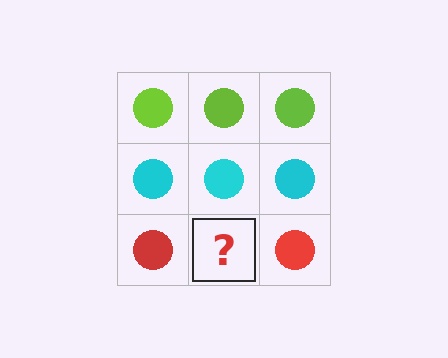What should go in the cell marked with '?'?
The missing cell should contain a red circle.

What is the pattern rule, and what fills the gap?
The rule is that each row has a consistent color. The gap should be filled with a red circle.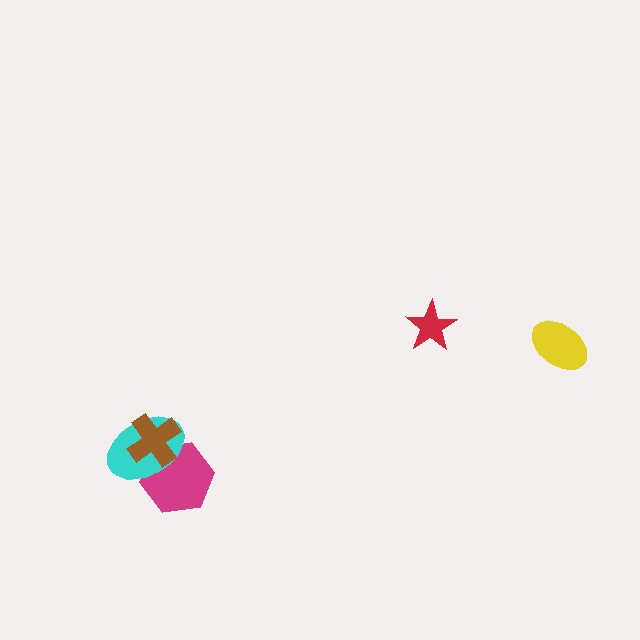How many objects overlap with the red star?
0 objects overlap with the red star.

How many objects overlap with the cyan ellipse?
2 objects overlap with the cyan ellipse.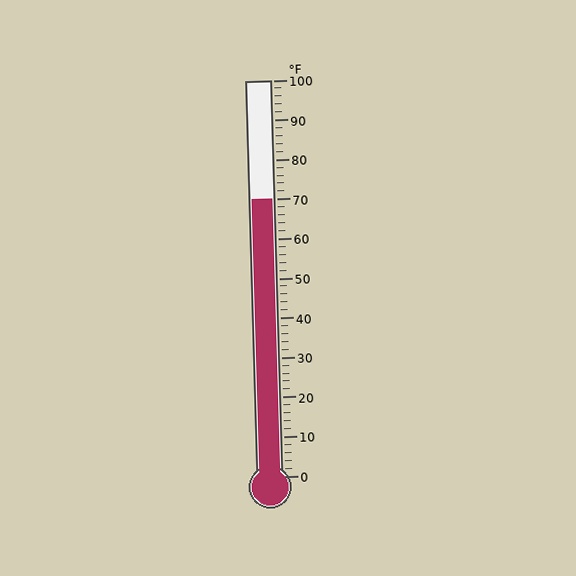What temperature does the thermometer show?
The thermometer shows approximately 70°F.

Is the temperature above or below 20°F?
The temperature is above 20°F.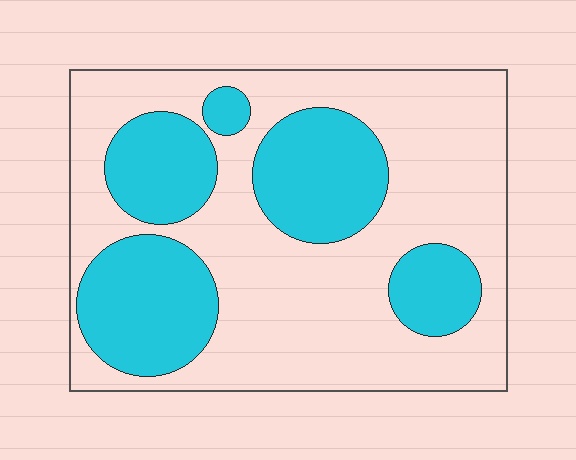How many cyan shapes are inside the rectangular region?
5.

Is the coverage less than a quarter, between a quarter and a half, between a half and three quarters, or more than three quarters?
Between a quarter and a half.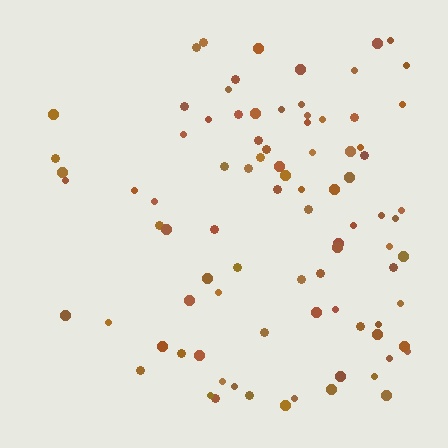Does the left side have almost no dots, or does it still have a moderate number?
Still a moderate number, just noticeably fewer than the right.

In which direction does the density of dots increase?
From left to right, with the right side densest.